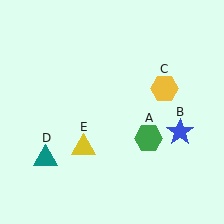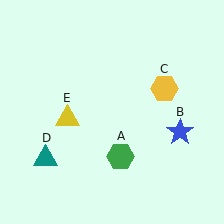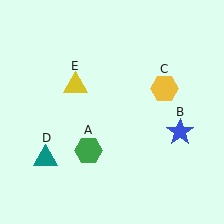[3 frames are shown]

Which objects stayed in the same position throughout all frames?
Blue star (object B) and yellow hexagon (object C) and teal triangle (object D) remained stationary.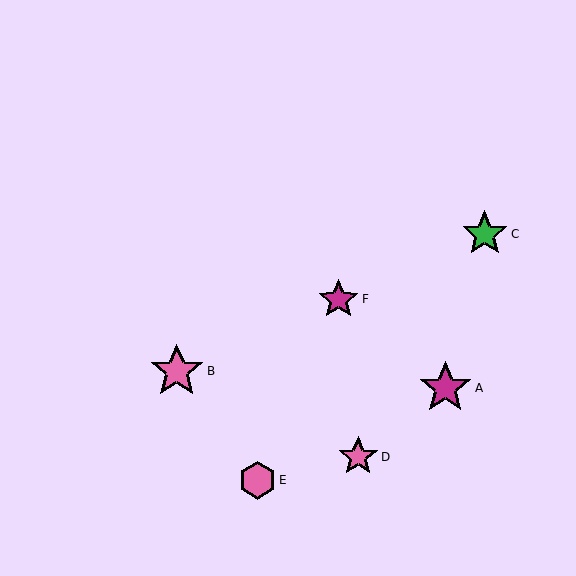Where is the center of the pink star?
The center of the pink star is at (177, 371).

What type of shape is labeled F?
Shape F is a magenta star.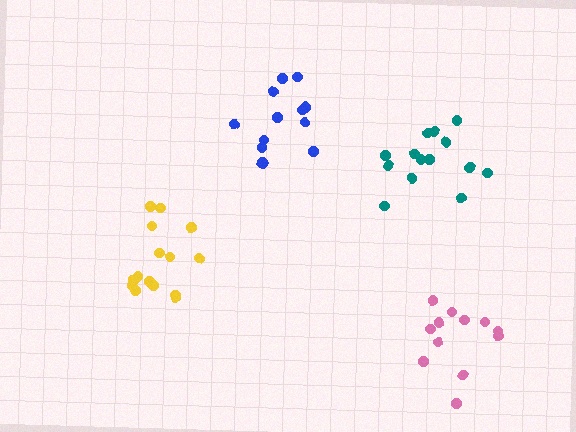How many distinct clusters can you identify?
There are 4 distinct clusters.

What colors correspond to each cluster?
The clusters are colored: blue, teal, yellow, pink.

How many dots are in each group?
Group 1: 13 dots, Group 2: 14 dots, Group 3: 15 dots, Group 4: 12 dots (54 total).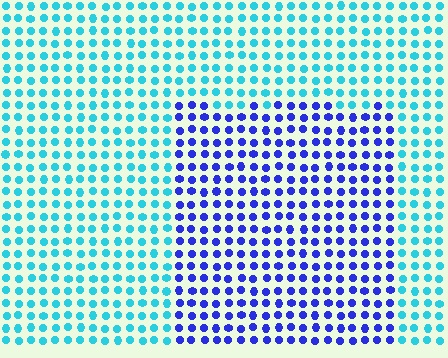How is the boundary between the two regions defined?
The boundary is defined purely by a slight shift in hue (about 53 degrees). Spacing, size, and orientation are identical on both sides.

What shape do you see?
I see a rectangle.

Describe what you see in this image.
The image is filled with small cyan elements in a uniform arrangement. A rectangle-shaped region is visible where the elements are tinted to a slightly different hue, forming a subtle color boundary.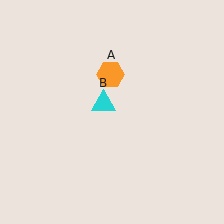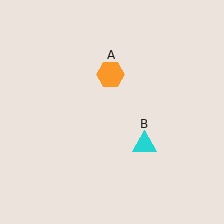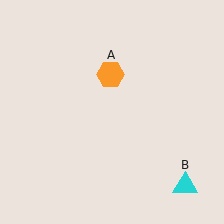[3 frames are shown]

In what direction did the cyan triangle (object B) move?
The cyan triangle (object B) moved down and to the right.